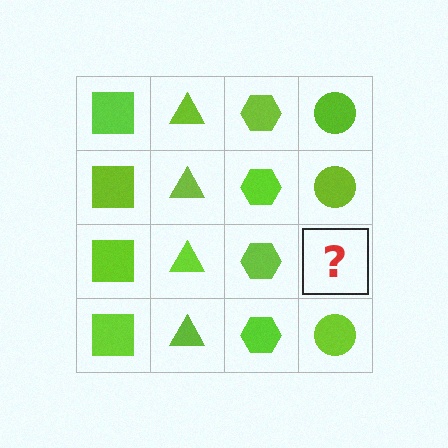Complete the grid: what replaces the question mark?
The question mark should be replaced with a lime circle.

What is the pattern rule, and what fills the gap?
The rule is that each column has a consistent shape. The gap should be filled with a lime circle.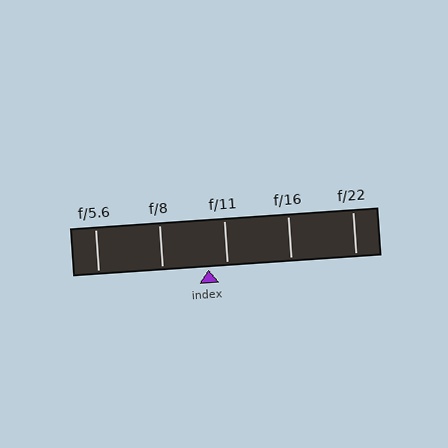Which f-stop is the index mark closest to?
The index mark is closest to f/11.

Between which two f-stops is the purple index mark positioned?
The index mark is between f/8 and f/11.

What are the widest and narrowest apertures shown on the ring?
The widest aperture shown is f/5.6 and the narrowest is f/22.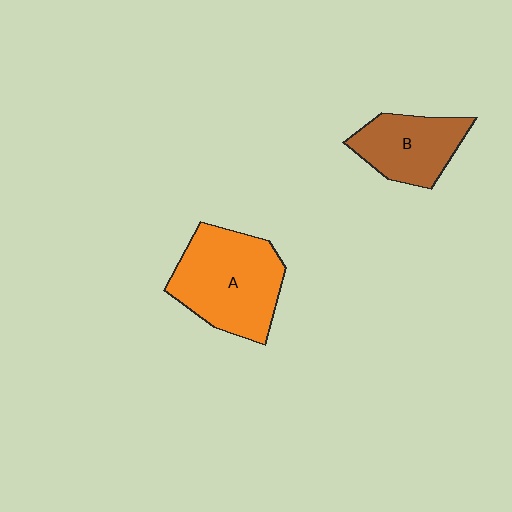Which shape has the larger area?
Shape A (orange).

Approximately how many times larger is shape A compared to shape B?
Approximately 1.5 times.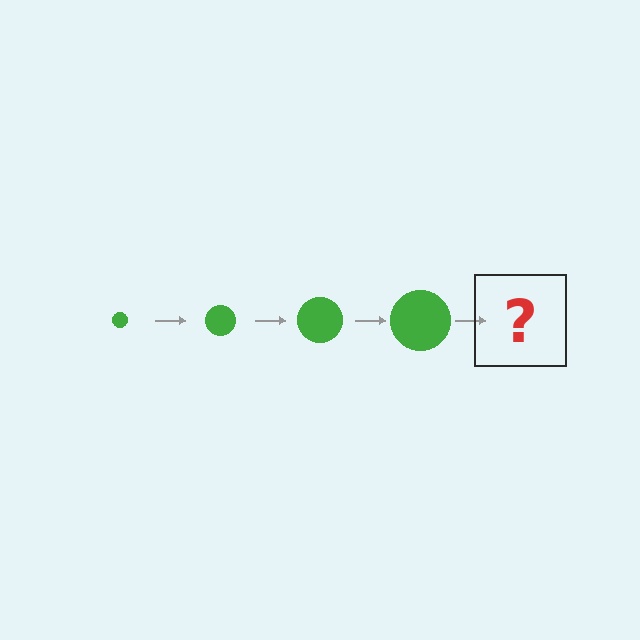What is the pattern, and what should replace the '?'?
The pattern is that the circle gets progressively larger each step. The '?' should be a green circle, larger than the previous one.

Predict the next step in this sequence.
The next step is a green circle, larger than the previous one.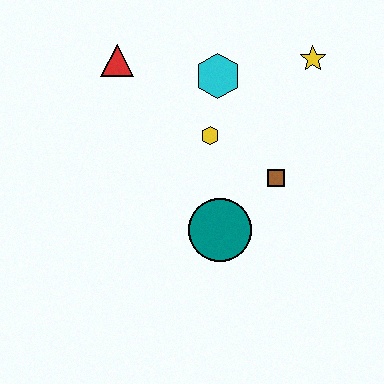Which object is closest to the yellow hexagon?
The cyan hexagon is closest to the yellow hexagon.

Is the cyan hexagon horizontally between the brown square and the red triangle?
Yes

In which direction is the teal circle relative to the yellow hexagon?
The teal circle is below the yellow hexagon.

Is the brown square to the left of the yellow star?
Yes